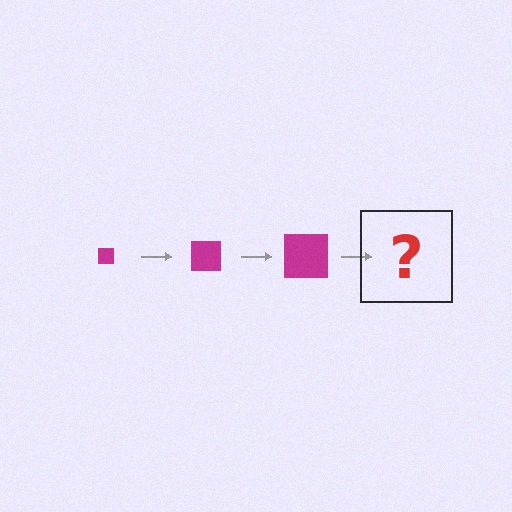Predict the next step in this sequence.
The next step is a magenta square, larger than the previous one.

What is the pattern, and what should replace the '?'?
The pattern is that the square gets progressively larger each step. The '?' should be a magenta square, larger than the previous one.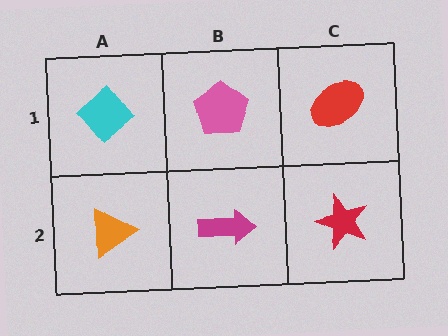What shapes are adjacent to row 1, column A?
An orange triangle (row 2, column A), a pink pentagon (row 1, column B).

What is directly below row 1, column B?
A magenta arrow.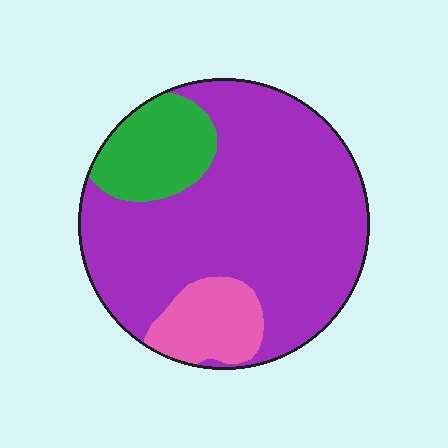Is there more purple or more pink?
Purple.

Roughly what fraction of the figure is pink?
Pink covers 12% of the figure.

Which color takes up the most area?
Purple, at roughly 75%.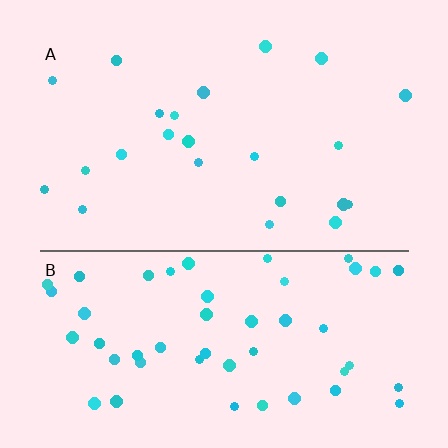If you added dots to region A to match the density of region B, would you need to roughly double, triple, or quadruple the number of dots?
Approximately double.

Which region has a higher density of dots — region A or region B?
B (the bottom).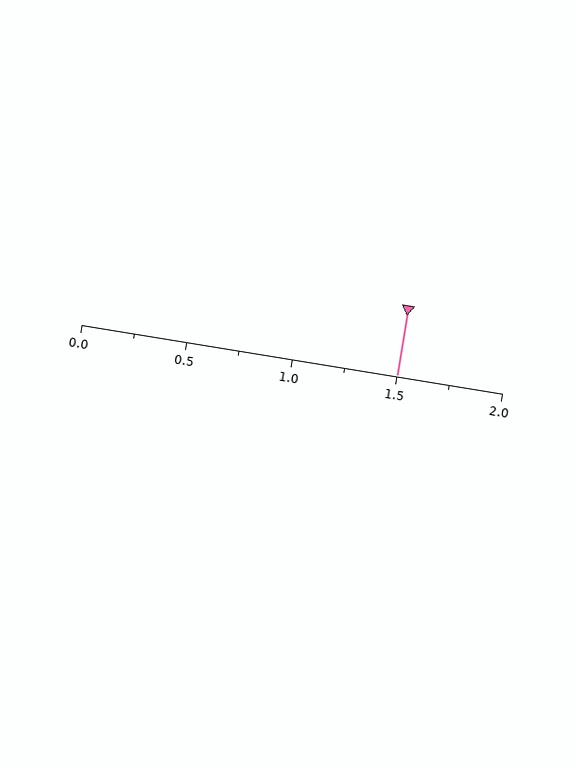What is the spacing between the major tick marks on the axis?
The major ticks are spaced 0.5 apart.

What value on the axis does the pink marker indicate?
The marker indicates approximately 1.5.